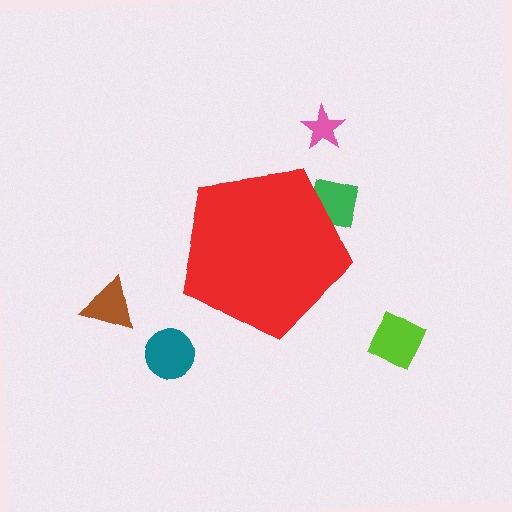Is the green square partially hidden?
Yes, the green square is partially hidden behind the red pentagon.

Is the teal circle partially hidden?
No, the teal circle is fully visible.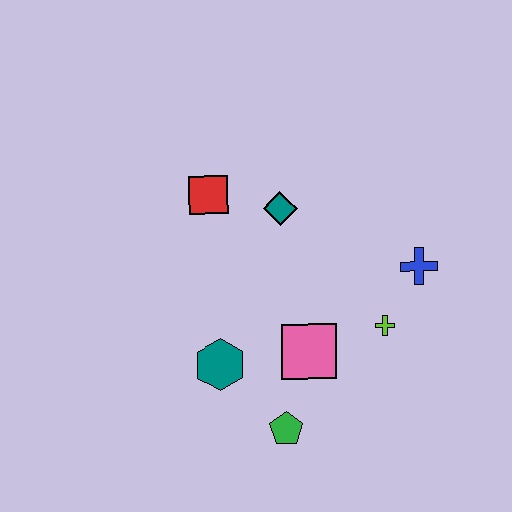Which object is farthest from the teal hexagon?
The blue cross is farthest from the teal hexagon.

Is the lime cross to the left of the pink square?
No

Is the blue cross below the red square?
Yes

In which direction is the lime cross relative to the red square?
The lime cross is to the right of the red square.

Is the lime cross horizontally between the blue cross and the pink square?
Yes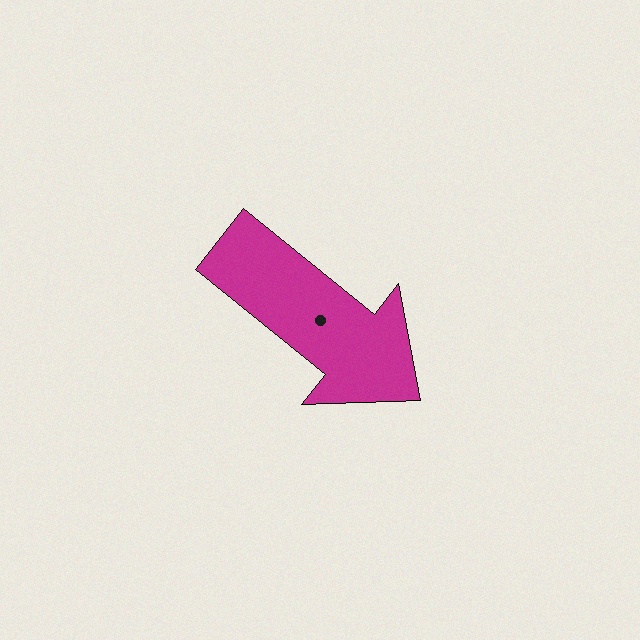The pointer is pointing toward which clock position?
Roughly 4 o'clock.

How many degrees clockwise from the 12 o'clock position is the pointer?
Approximately 129 degrees.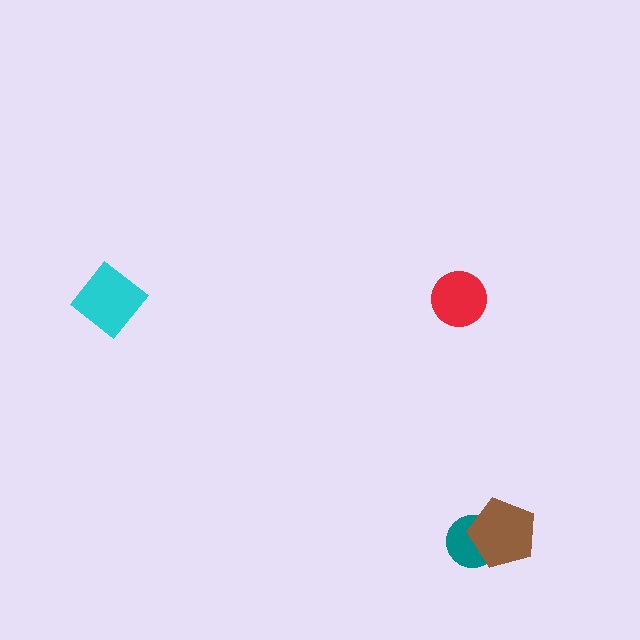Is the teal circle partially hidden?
Yes, it is partially covered by another shape.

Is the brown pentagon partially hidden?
No, no other shape covers it.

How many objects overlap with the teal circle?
1 object overlaps with the teal circle.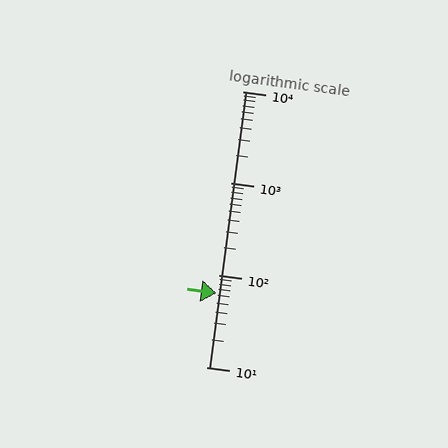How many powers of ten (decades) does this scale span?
The scale spans 3 decades, from 10 to 10000.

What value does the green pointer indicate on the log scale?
The pointer indicates approximately 64.